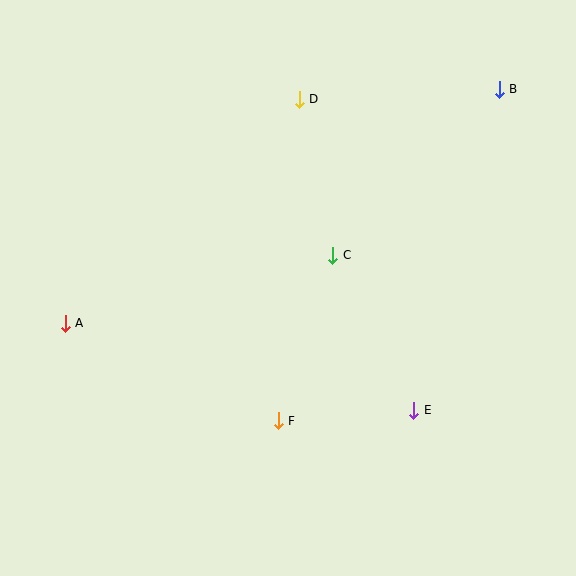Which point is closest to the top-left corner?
Point D is closest to the top-left corner.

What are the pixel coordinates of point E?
Point E is at (414, 410).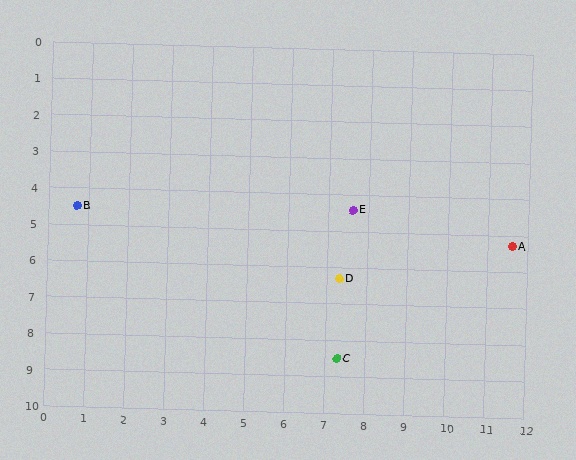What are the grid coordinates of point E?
Point E is at approximately (7.6, 4.4).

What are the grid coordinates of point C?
Point C is at approximately (7.3, 8.5).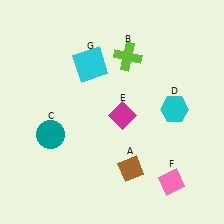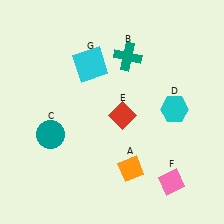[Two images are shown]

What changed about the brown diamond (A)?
In Image 1, A is brown. In Image 2, it changed to orange.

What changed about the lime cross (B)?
In Image 1, B is lime. In Image 2, it changed to teal.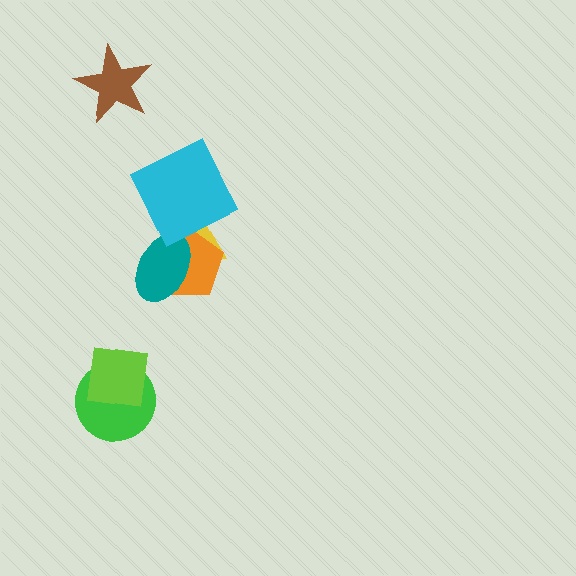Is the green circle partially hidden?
Yes, it is partially covered by another shape.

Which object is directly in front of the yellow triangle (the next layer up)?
The orange pentagon is directly in front of the yellow triangle.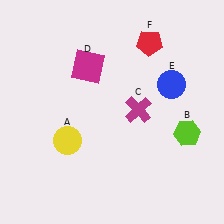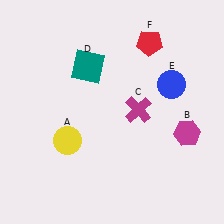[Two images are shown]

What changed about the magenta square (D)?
In Image 1, D is magenta. In Image 2, it changed to teal.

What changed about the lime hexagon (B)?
In Image 1, B is lime. In Image 2, it changed to magenta.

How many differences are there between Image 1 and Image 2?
There are 2 differences between the two images.